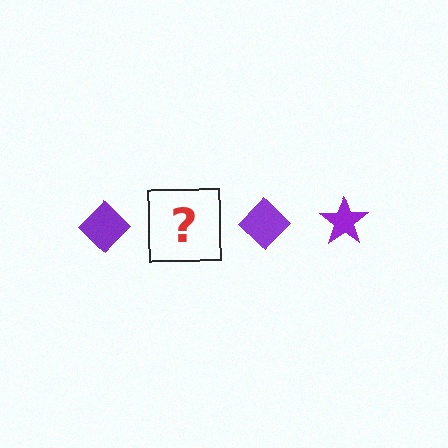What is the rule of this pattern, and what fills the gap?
The rule is that the pattern cycles through diamond, star shapes in purple. The gap should be filled with a purple star.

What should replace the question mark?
The question mark should be replaced with a purple star.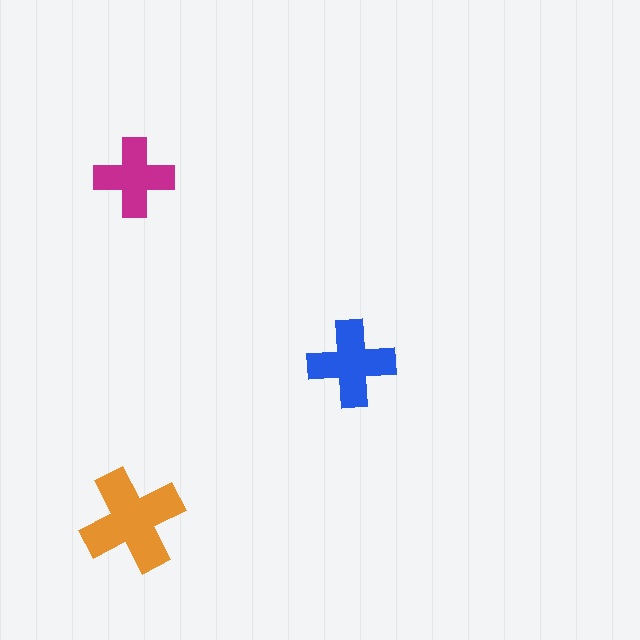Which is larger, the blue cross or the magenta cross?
The blue one.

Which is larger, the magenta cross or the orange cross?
The orange one.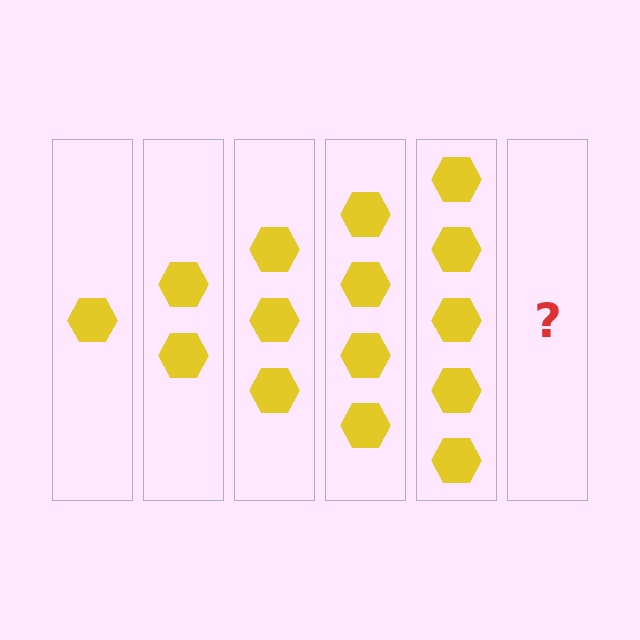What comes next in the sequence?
The next element should be 6 hexagons.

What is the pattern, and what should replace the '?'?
The pattern is that each step adds one more hexagon. The '?' should be 6 hexagons.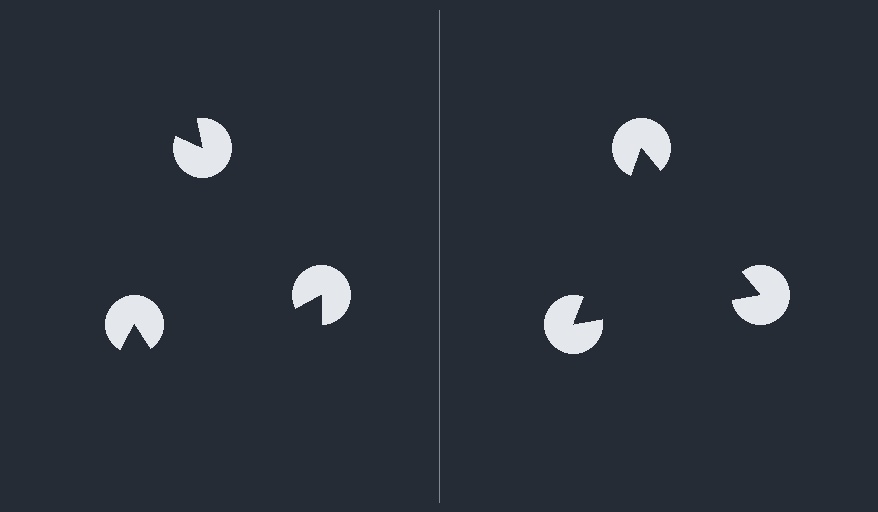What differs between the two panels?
The pac-man discs are positioned identically on both sides; only the wedge orientations differ. On the right they align to a triangle; on the left they are misaligned.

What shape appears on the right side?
An illusory triangle.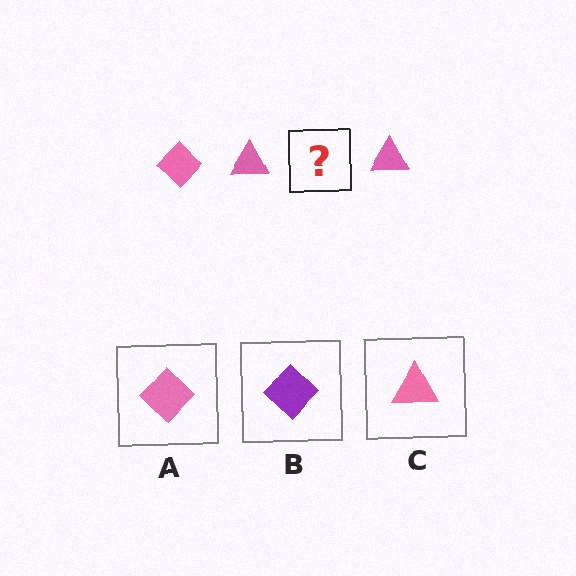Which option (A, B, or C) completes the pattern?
A.